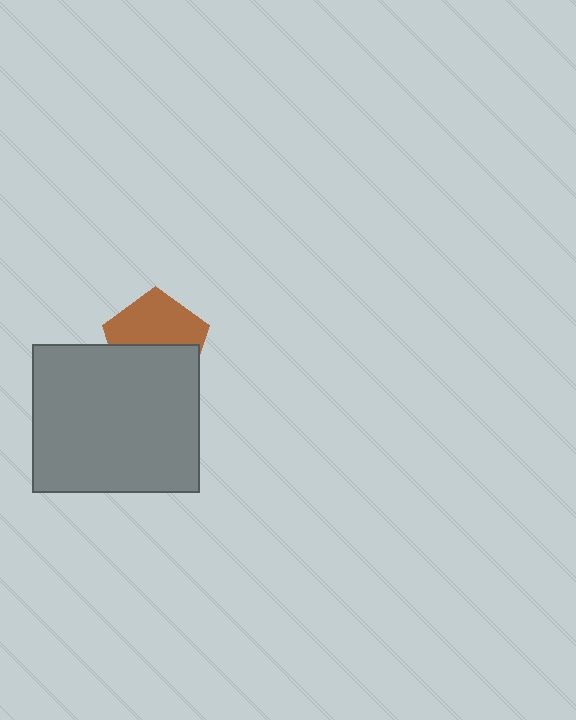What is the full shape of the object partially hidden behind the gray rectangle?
The partially hidden object is a brown pentagon.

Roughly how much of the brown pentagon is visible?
About half of it is visible (roughly 52%).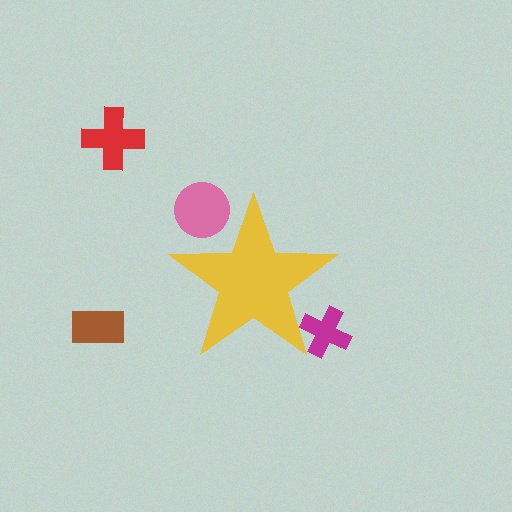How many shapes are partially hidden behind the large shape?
2 shapes are partially hidden.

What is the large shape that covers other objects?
A yellow star.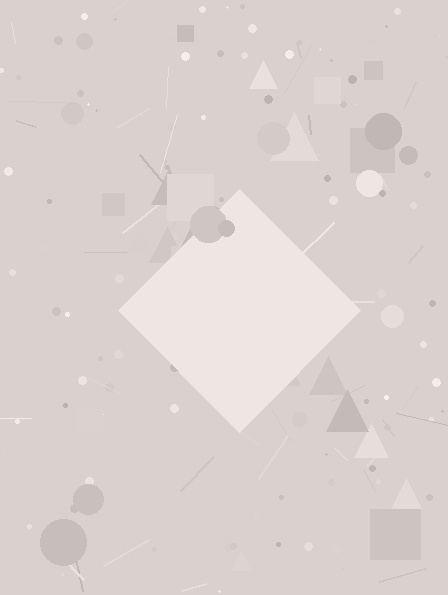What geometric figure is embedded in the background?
A diamond is embedded in the background.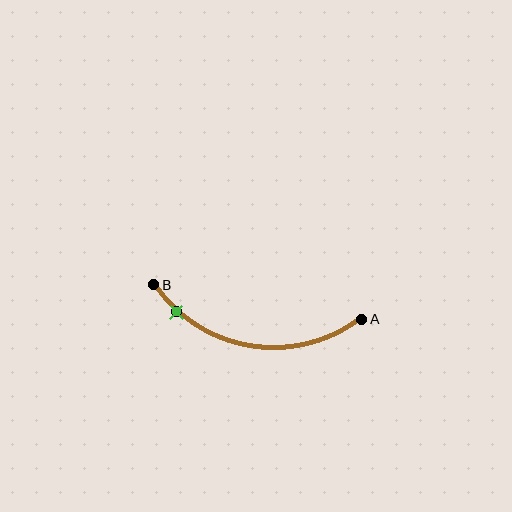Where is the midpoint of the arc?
The arc midpoint is the point on the curve farthest from the straight line joining A and B. It sits below that line.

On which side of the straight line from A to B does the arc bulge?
The arc bulges below the straight line connecting A and B.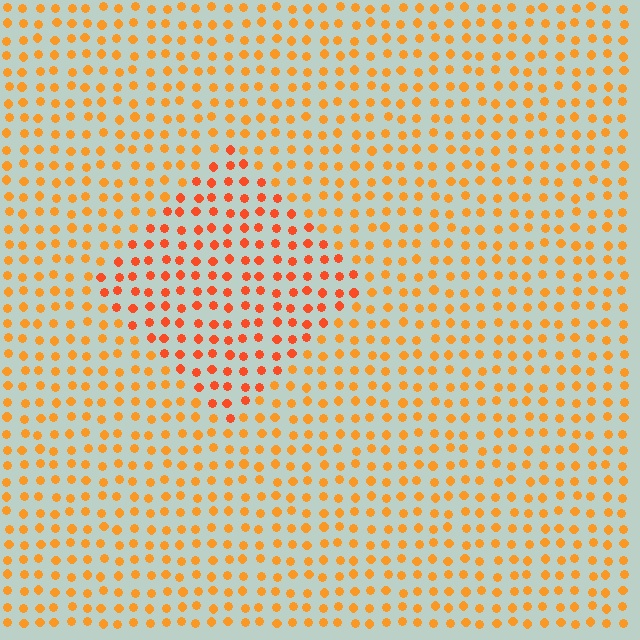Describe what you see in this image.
The image is filled with small orange elements in a uniform arrangement. A diamond-shaped region is visible where the elements are tinted to a slightly different hue, forming a subtle color boundary.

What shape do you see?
I see a diamond.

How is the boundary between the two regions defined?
The boundary is defined purely by a slight shift in hue (about 22 degrees). Spacing, size, and orientation are identical on both sides.